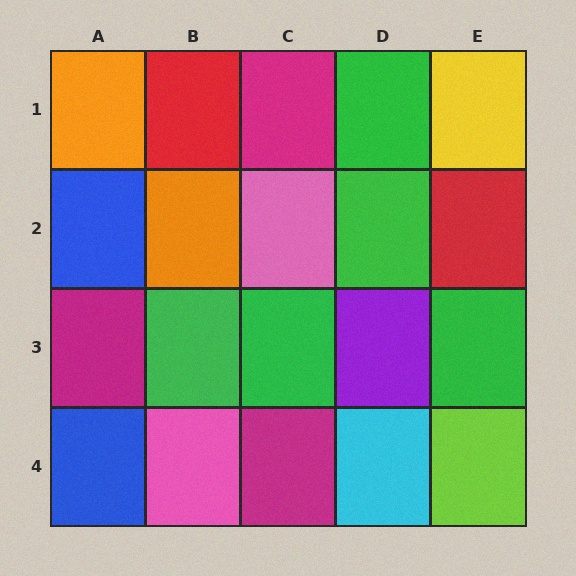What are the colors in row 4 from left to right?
Blue, pink, magenta, cyan, lime.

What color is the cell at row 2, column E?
Red.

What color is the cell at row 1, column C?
Magenta.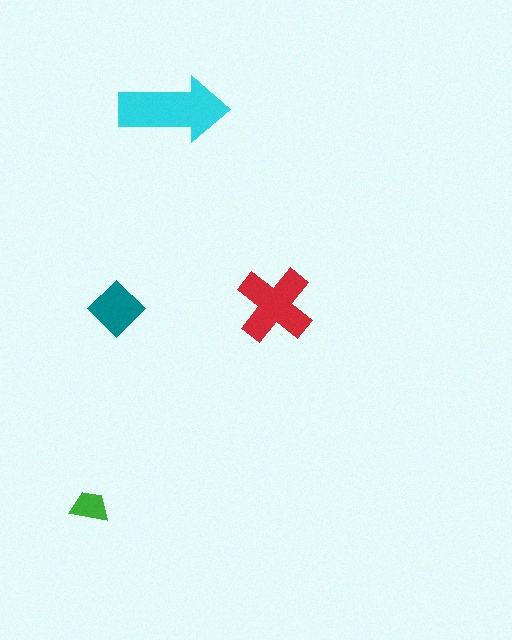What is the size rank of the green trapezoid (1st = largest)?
4th.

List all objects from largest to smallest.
The cyan arrow, the red cross, the teal diamond, the green trapezoid.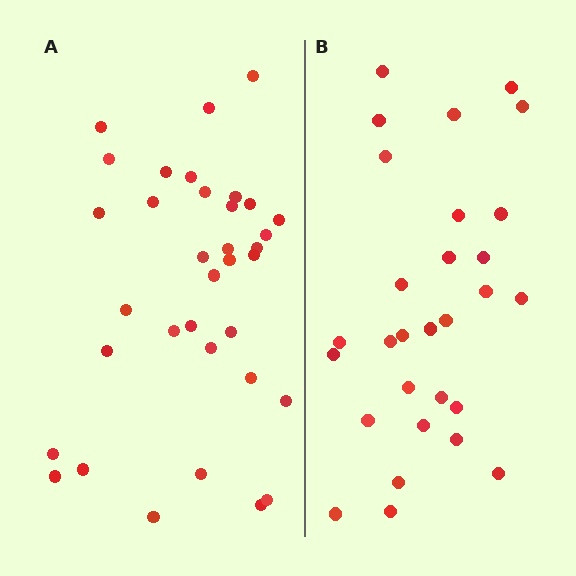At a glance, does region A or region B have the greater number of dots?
Region A (the left region) has more dots.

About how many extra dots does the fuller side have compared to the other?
Region A has about 6 more dots than region B.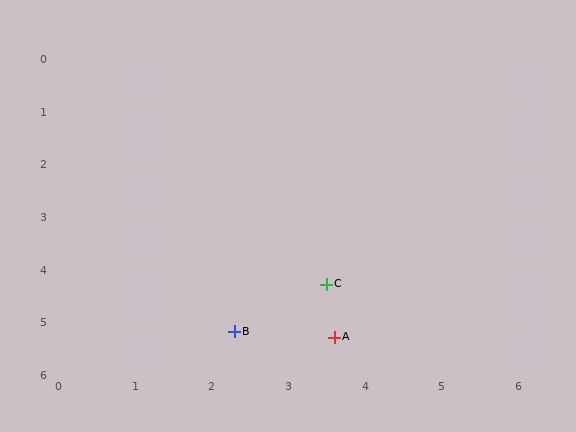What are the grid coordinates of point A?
Point A is at approximately (3.6, 5.3).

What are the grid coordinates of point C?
Point C is at approximately (3.5, 4.3).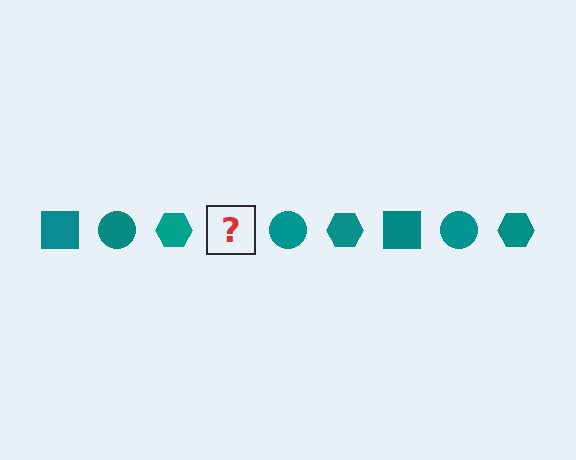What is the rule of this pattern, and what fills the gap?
The rule is that the pattern cycles through square, circle, hexagon shapes in teal. The gap should be filled with a teal square.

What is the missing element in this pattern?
The missing element is a teal square.